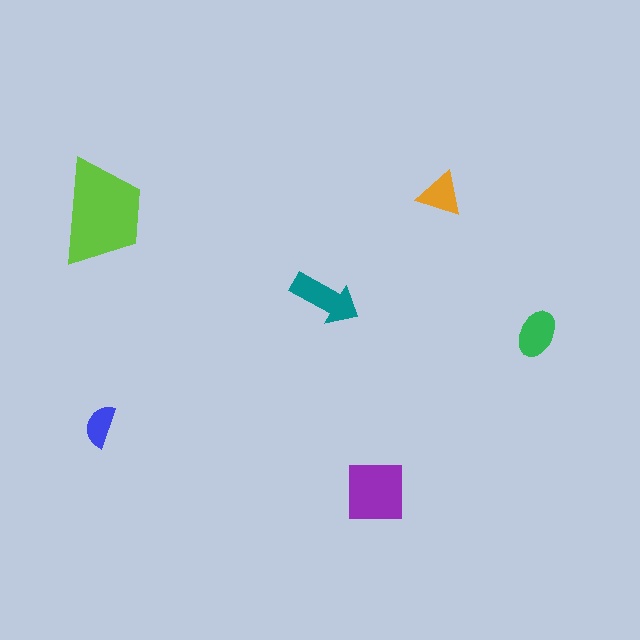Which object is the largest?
The lime trapezoid.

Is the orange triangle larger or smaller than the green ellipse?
Smaller.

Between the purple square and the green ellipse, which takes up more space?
The purple square.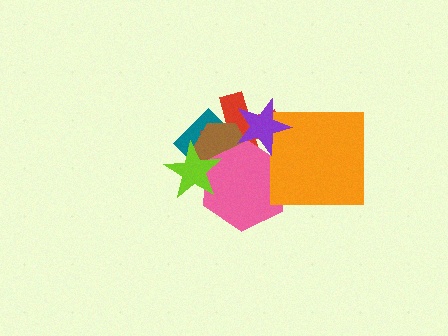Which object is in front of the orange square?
The purple star is in front of the orange square.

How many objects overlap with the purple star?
5 objects overlap with the purple star.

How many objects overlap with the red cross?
4 objects overlap with the red cross.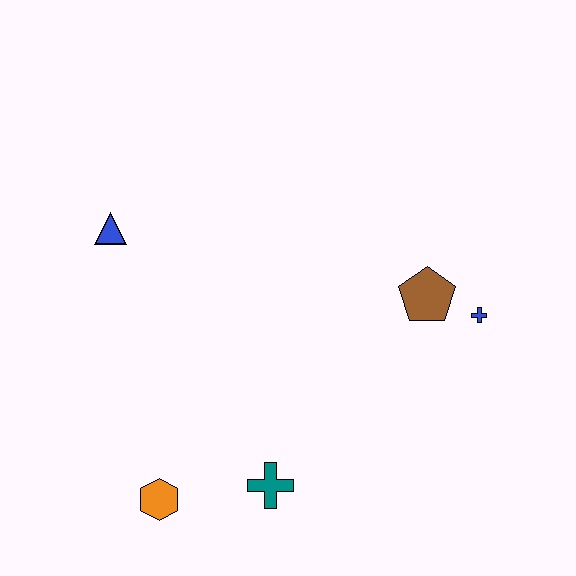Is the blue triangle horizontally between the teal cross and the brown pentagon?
No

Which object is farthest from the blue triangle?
The blue cross is farthest from the blue triangle.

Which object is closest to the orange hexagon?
The teal cross is closest to the orange hexagon.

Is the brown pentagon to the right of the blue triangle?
Yes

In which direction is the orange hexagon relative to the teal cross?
The orange hexagon is to the left of the teal cross.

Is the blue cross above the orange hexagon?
Yes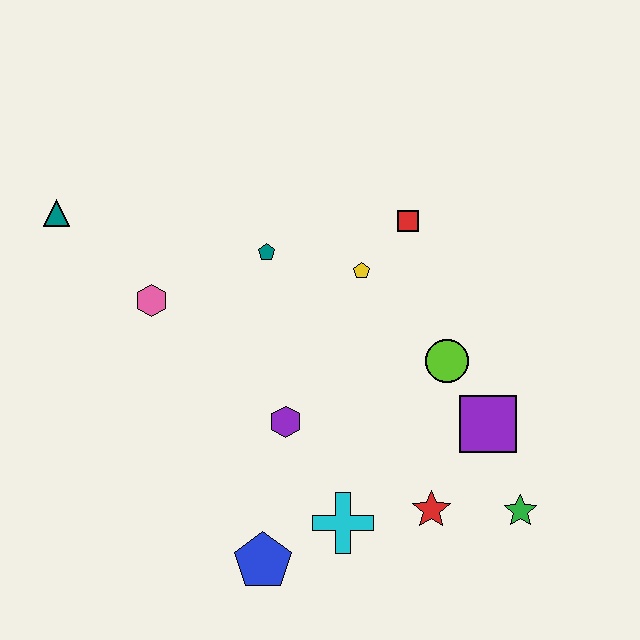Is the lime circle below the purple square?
No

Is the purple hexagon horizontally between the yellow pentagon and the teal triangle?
Yes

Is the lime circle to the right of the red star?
Yes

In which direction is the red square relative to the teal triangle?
The red square is to the right of the teal triangle.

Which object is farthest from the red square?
The blue pentagon is farthest from the red square.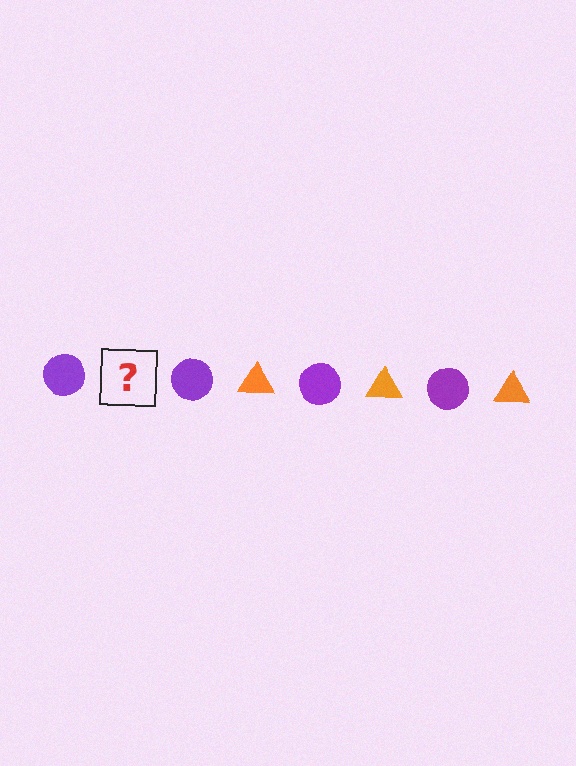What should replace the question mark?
The question mark should be replaced with an orange triangle.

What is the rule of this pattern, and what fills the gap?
The rule is that the pattern alternates between purple circle and orange triangle. The gap should be filled with an orange triangle.